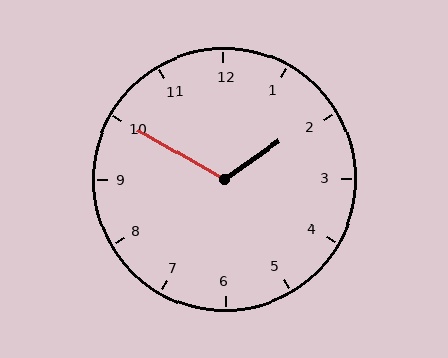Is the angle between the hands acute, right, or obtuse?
It is obtuse.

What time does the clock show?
1:50.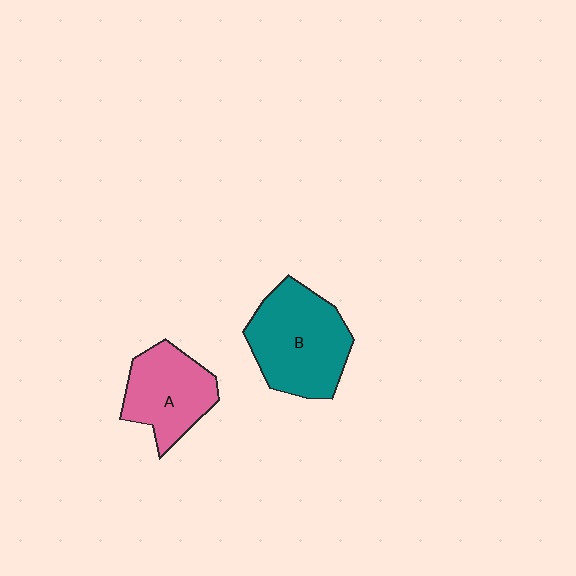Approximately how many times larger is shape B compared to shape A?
Approximately 1.3 times.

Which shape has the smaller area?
Shape A (pink).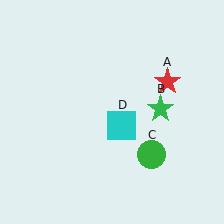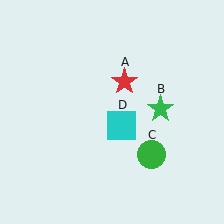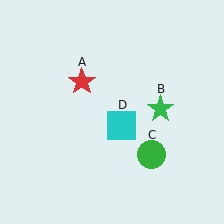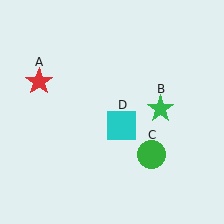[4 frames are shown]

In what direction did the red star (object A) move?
The red star (object A) moved left.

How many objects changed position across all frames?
1 object changed position: red star (object A).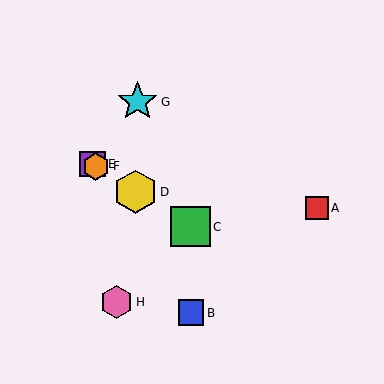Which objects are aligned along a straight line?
Objects C, D, E, F are aligned along a straight line.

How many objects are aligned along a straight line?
4 objects (C, D, E, F) are aligned along a straight line.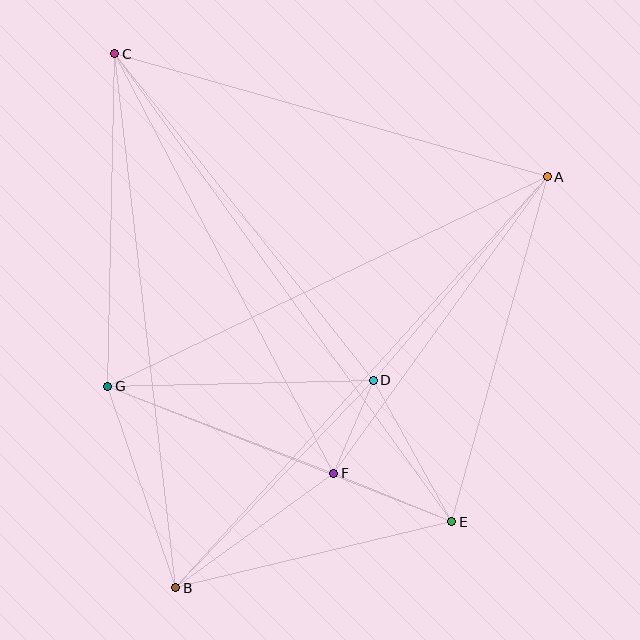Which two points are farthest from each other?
Points C and E are farthest from each other.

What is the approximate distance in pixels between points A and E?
The distance between A and E is approximately 358 pixels.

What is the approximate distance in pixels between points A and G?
The distance between A and G is approximately 487 pixels.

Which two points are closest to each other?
Points D and F are closest to each other.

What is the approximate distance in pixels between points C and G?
The distance between C and G is approximately 333 pixels.